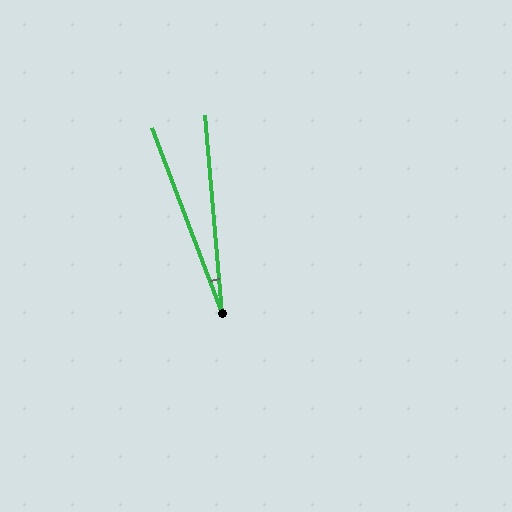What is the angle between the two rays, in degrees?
Approximately 16 degrees.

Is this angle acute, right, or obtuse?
It is acute.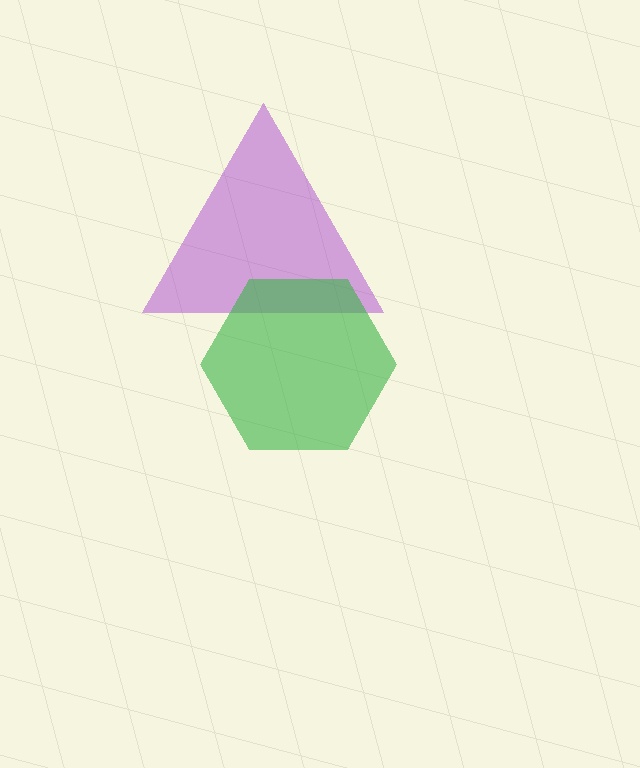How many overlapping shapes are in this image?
There are 2 overlapping shapes in the image.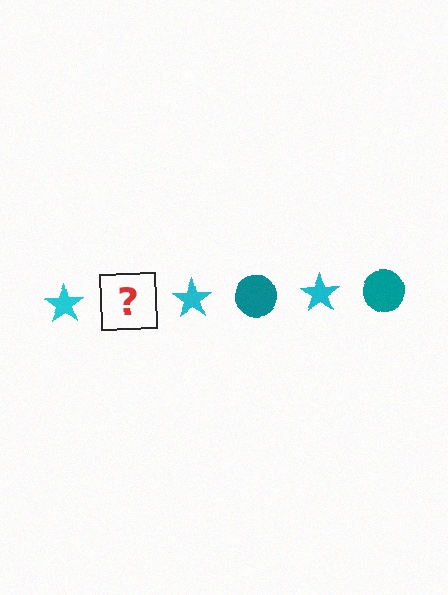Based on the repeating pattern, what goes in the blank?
The blank should be a teal circle.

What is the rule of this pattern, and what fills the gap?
The rule is that the pattern alternates between cyan star and teal circle. The gap should be filled with a teal circle.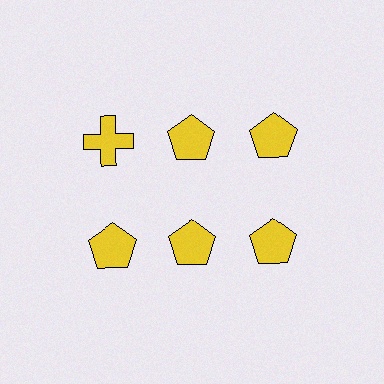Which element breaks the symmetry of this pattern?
The yellow cross in the top row, leftmost column breaks the symmetry. All other shapes are yellow pentagons.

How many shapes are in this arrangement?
There are 6 shapes arranged in a grid pattern.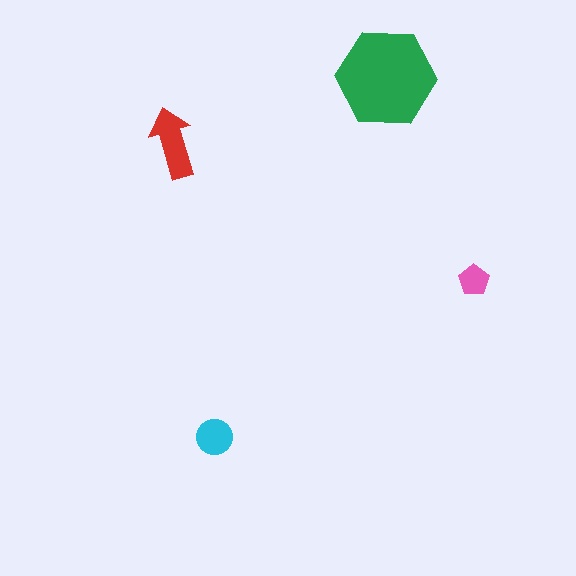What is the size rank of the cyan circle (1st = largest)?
3rd.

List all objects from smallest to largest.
The pink pentagon, the cyan circle, the red arrow, the green hexagon.